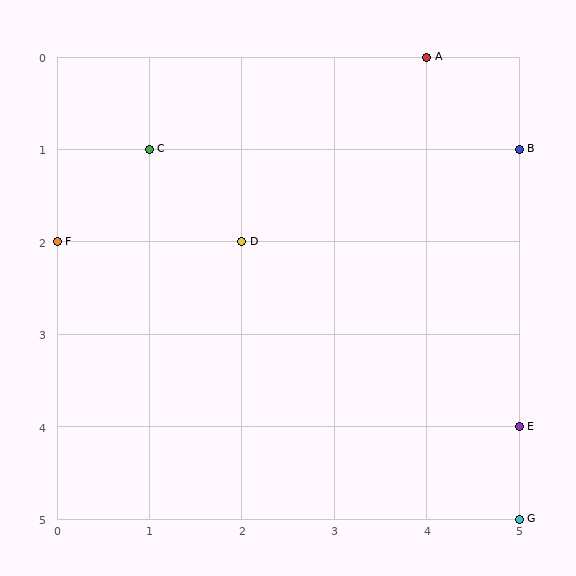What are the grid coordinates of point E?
Point E is at grid coordinates (5, 4).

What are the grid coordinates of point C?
Point C is at grid coordinates (1, 1).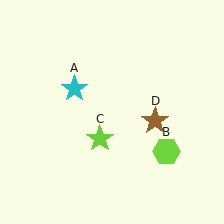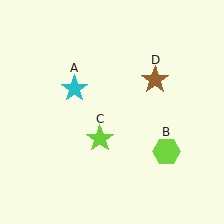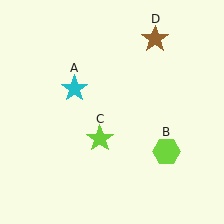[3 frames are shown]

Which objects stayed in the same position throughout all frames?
Cyan star (object A) and lime hexagon (object B) and lime star (object C) remained stationary.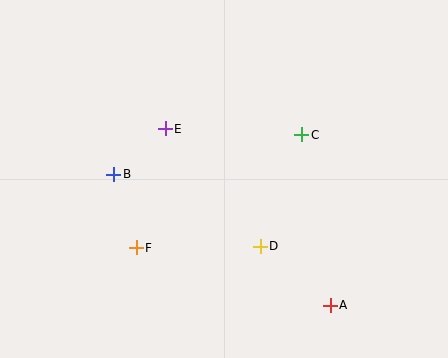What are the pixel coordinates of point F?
Point F is at (136, 248).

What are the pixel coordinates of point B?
Point B is at (114, 174).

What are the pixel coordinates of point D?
Point D is at (260, 246).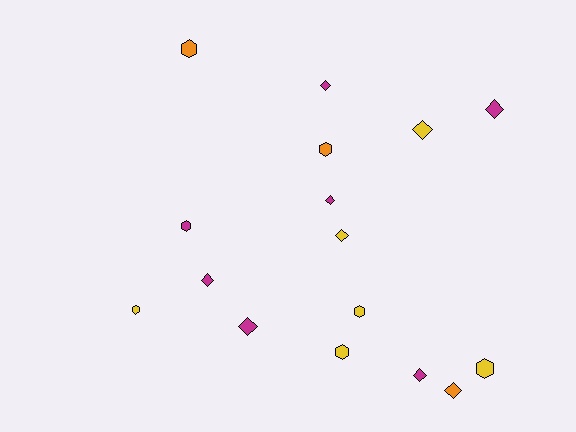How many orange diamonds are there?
There is 1 orange diamond.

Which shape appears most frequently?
Diamond, with 9 objects.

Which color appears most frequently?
Magenta, with 7 objects.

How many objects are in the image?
There are 16 objects.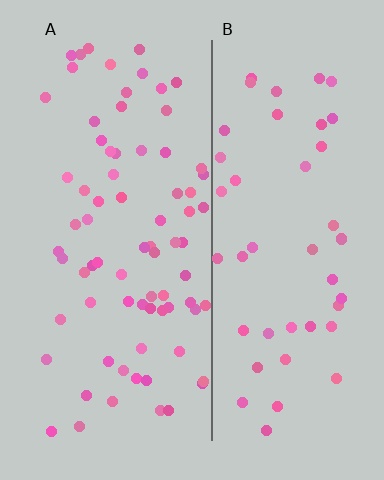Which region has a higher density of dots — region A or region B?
A (the left).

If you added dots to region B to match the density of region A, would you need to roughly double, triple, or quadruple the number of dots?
Approximately double.